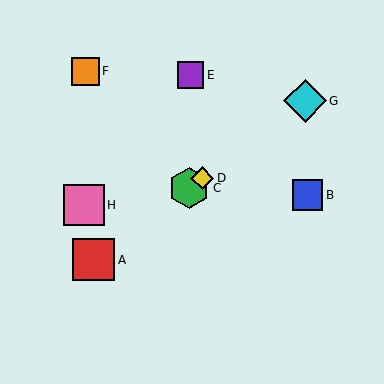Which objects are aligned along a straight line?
Objects A, C, D, G are aligned along a straight line.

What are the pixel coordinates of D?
Object D is at (202, 178).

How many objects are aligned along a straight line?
4 objects (A, C, D, G) are aligned along a straight line.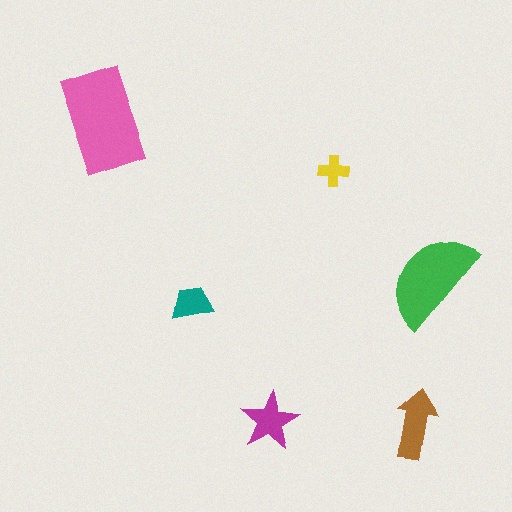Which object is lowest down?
The magenta star is bottommost.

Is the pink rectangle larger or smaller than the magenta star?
Larger.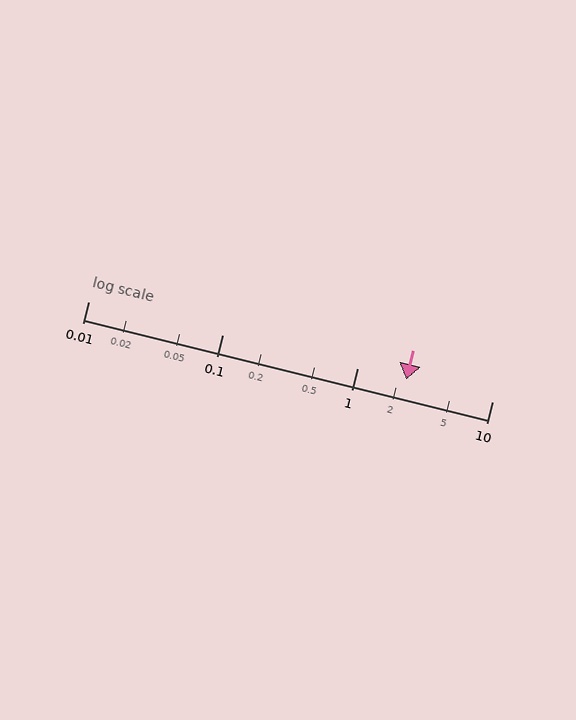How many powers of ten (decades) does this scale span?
The scale spans 3 decades, from 0.01 to 10.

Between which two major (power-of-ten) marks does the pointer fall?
The pointer is between 1 and 10.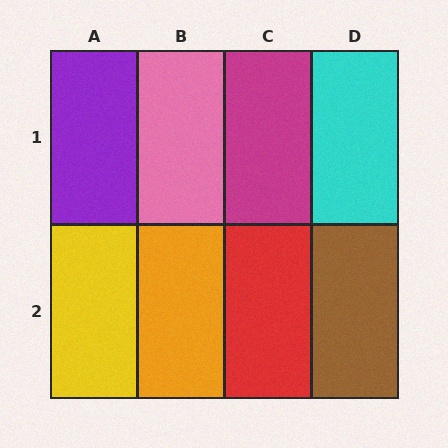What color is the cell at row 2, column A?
Yellow.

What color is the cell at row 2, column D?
Brown.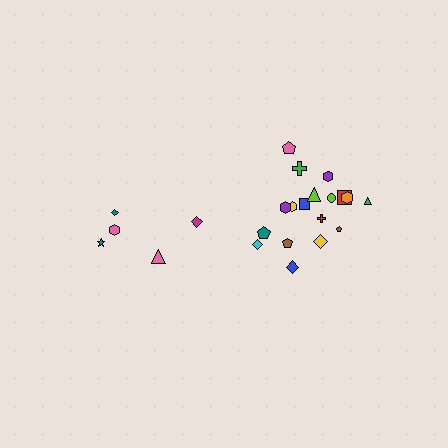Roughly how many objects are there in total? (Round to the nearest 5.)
Roughly 25 objects in total.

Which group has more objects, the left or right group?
The right group.